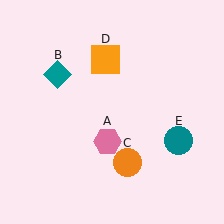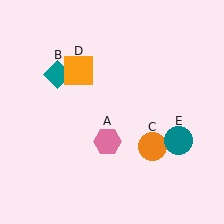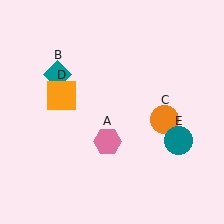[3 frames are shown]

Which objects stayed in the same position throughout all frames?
Pink hexagon (object A) and teal diamond (object B) and teal circle (object E) remained stationary.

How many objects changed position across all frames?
2 objects changed position: orange circle (object C), orange square (object D).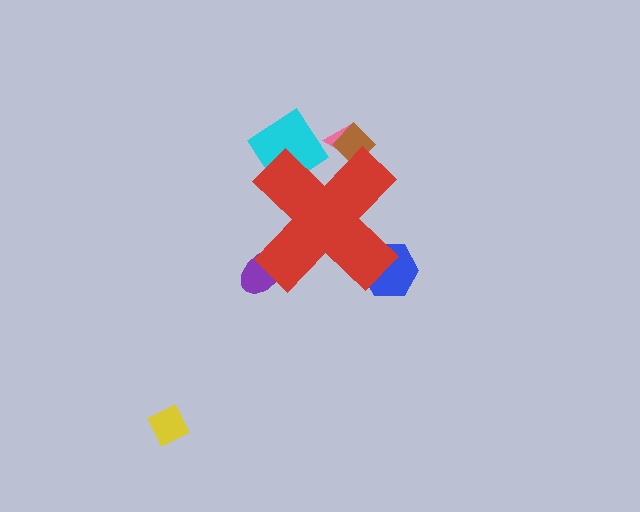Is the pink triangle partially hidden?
Yes, the pink triangle is partially hidden behind the red cross.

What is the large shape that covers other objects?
A red cross.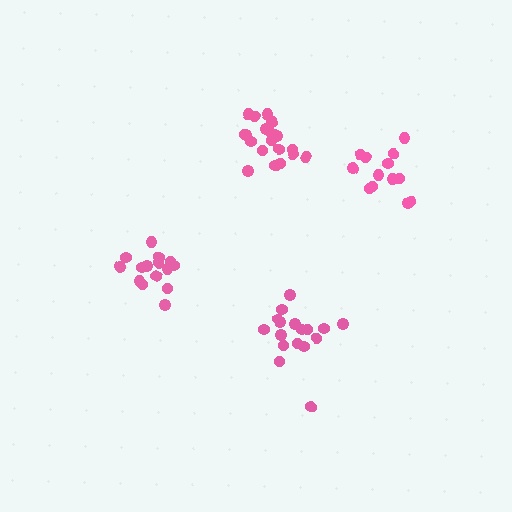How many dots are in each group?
Group 1: 19 dots, Group 2: 17 dots, Group 3: 13 dots, Group 4: 15 dots (64 total).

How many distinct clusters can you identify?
There are 4 distinct clusters.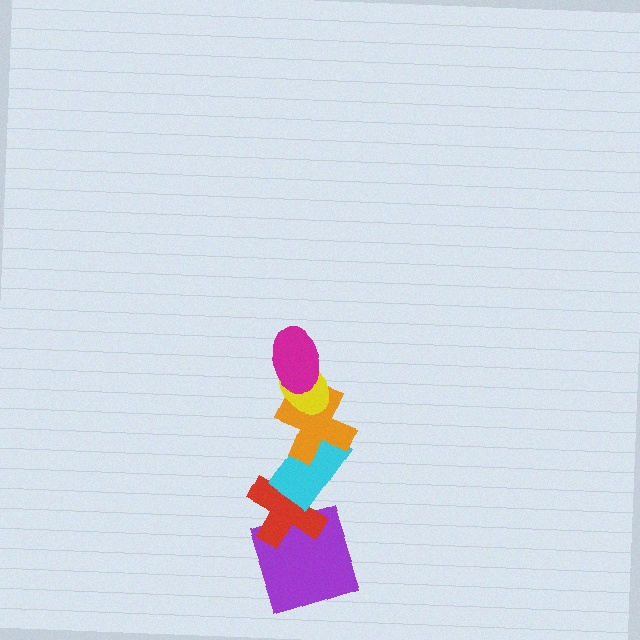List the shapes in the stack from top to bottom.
From top to bottom: the magenta ellipse, the yellow ellipse, the orange cross, the cyan rectangle, the red cross, the purple square.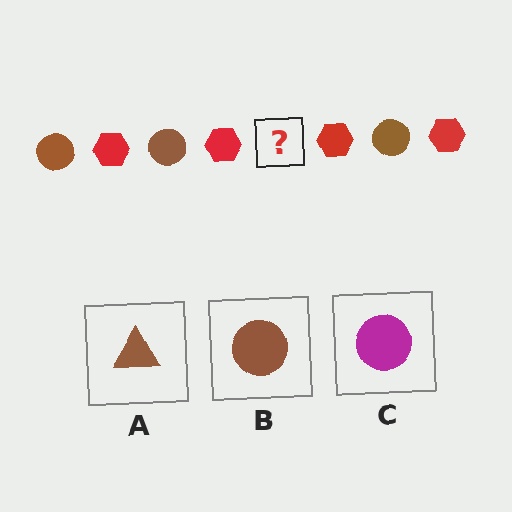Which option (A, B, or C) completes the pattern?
B.